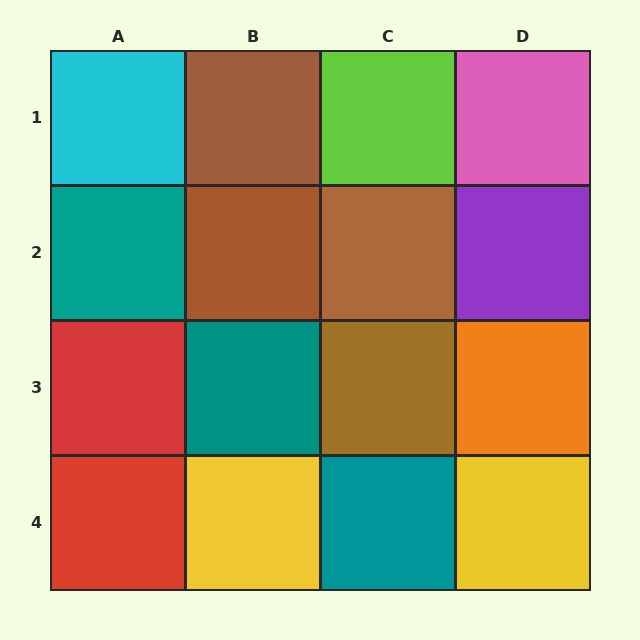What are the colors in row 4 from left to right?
Red, yellow, teal, yellow.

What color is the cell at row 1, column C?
Lime.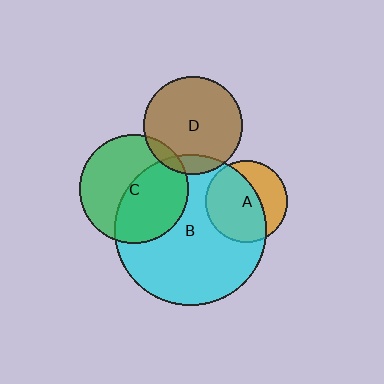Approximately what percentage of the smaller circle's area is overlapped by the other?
Approximately 10%.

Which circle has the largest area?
Circle B (cyan).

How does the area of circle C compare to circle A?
Approximately 1.8 times.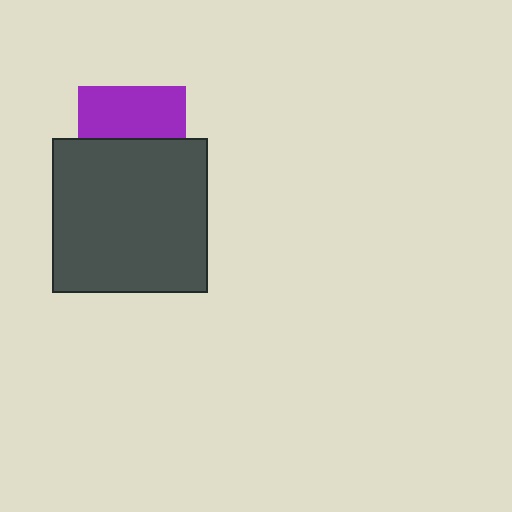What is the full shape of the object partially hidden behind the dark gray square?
The partially hidden object is a purple square.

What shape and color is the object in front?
The object in front is a dark gray square.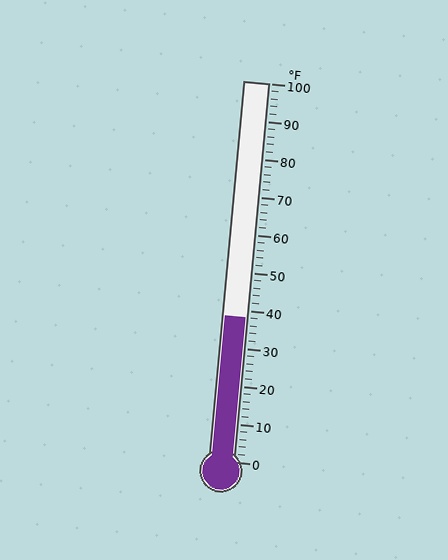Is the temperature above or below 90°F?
The temperature is below 90°F.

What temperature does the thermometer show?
The thermometer shows approximately 38°F.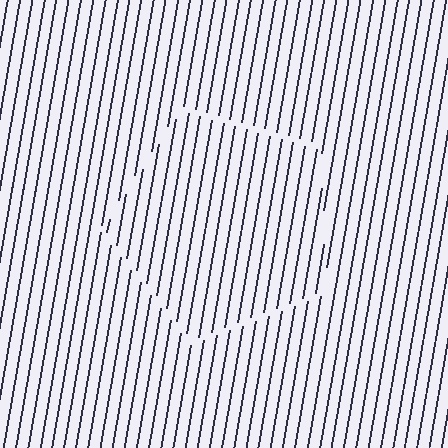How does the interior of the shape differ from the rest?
The interior of the shape contains the same grating, shifted by half a period — the contour is defined by the phase discontinuity where line-ends from the inner and outer gratings abut.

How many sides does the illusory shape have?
5 sides — the line-ends trace a pentagon.